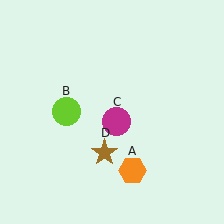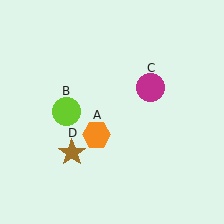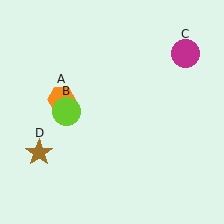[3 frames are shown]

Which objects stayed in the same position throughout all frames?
Lime circle (object B) remained stationary.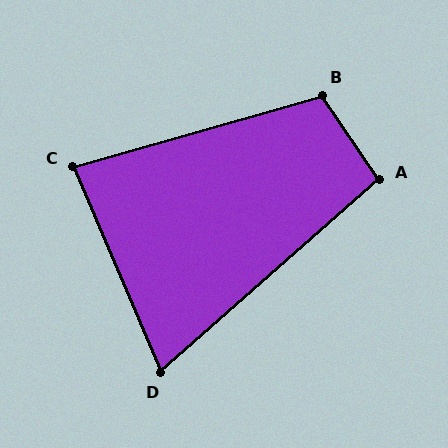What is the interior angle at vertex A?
Approximately 97 degrees (obtuse).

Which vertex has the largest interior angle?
B, at approximately 108 degrees.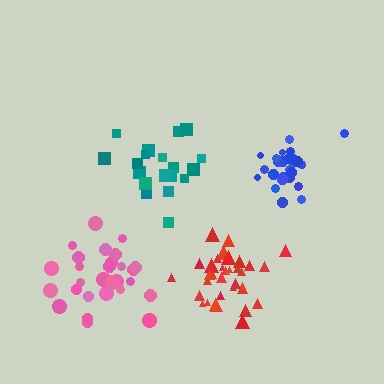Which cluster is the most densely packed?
Red.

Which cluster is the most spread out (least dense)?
Teal.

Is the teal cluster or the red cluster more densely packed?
Red.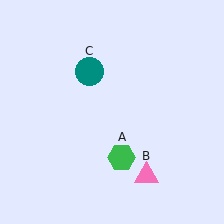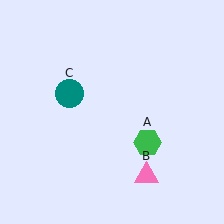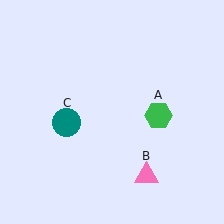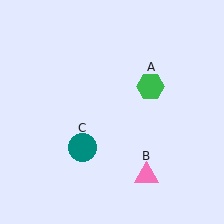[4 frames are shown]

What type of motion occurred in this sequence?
The green hexagon (object A), teal circle (object C) rotated counterclockwise around the center of the scene.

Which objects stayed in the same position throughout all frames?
Pink triangle (object B) remained stationary.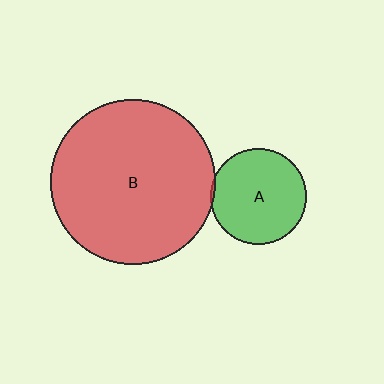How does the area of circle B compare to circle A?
Approximately 3.0 times.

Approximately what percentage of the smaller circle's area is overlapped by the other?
Approximately 5%.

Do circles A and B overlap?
Yes.